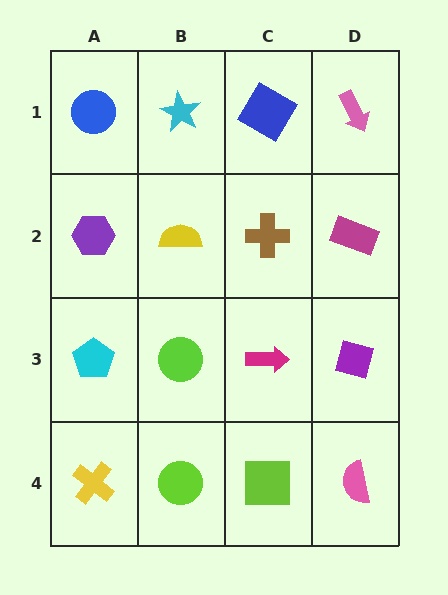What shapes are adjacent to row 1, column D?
A magenta rectangle (row 2, column D), a blue diamond (row 1, column C).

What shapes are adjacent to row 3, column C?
A brown cross (row 2, column C), a lime square (row 4, column C), a lime circle (row 3, column B), a purple diamond (row 3, column D).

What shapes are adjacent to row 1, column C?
A brown cross (row 2, column C), a cyan star (row 1, column B), a pink arrow (row 1, column D).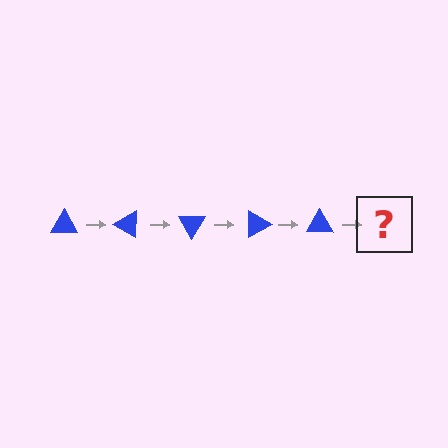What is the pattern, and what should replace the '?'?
The pattern is that the triangle rotates 30 degrees each step. The '?' should be a blue triangle rotated 150 degrees.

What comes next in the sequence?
The next element should be a blue triangle rotated 150 degrees.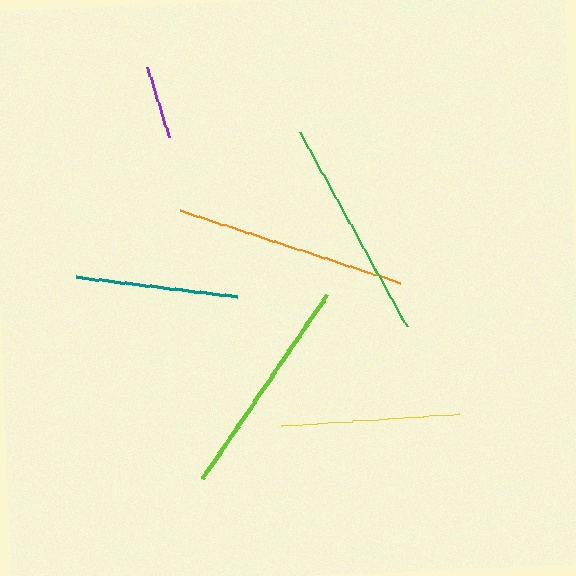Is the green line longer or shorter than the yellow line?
The green line is longer than the yellow line.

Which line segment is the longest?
The orange line is the longest at approximately 232 pixels.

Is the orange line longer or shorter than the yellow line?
The orange line is longer than the yellow line.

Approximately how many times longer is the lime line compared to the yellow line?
The lime line is approximately 1.2 times the length of the yellow line.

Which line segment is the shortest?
The purple line is the shortest at approximately 72 pixels.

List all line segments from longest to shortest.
From longest to shortest: orange, lime, green, yellow, teal, purple.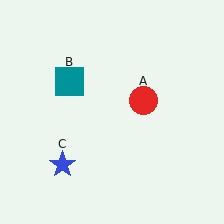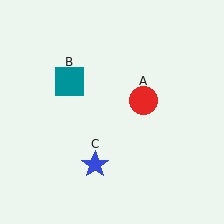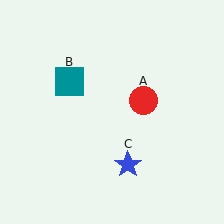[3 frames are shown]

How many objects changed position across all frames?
1 object changed position: blue star (object C).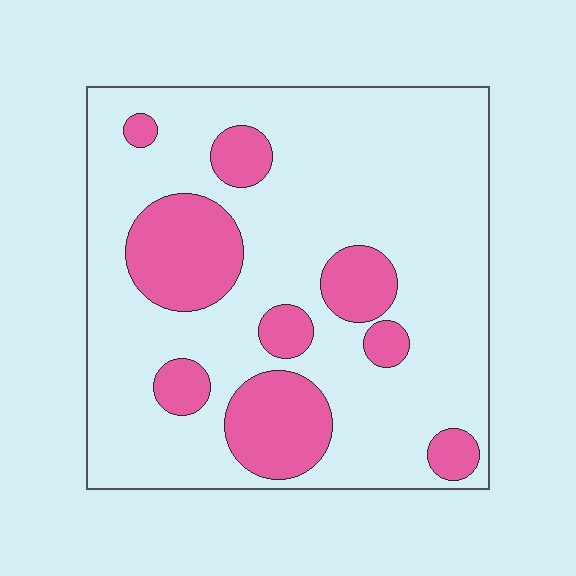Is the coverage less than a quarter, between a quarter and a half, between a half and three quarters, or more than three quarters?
Less than a quarter.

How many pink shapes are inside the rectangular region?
9.